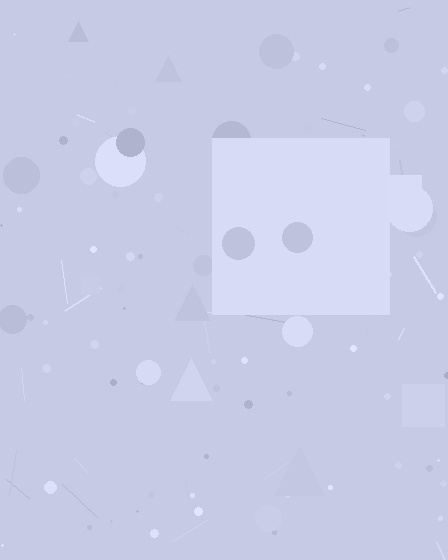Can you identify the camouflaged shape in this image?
The camouflaged shape is a square.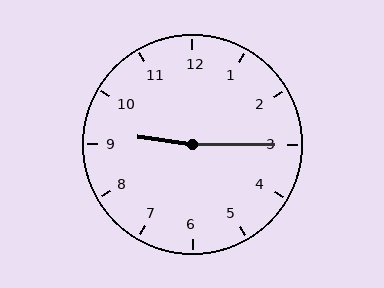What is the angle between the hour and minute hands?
Approximately 172 degrees.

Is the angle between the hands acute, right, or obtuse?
It is obtuse.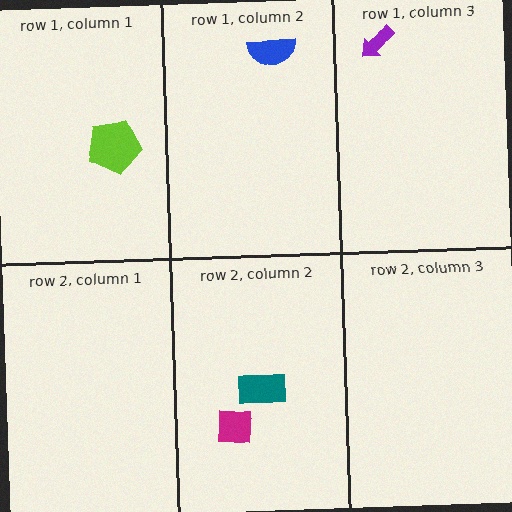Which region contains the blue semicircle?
The row 1, column 2 region.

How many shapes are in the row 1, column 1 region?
1.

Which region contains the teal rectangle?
The row 2, column 2 region.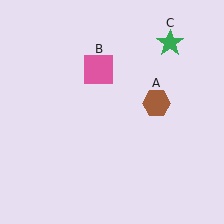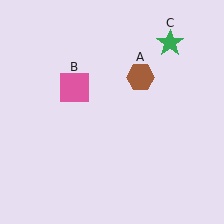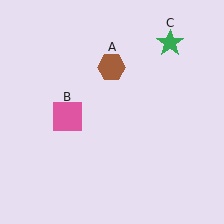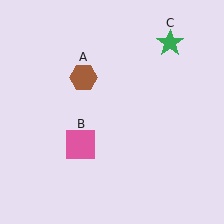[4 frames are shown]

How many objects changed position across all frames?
2 objects changed position: brown hexagon (object A), pink square (object B).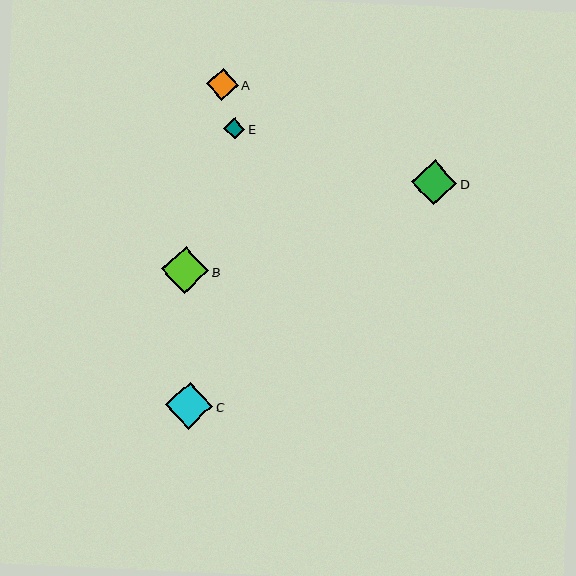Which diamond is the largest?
Diamond C is the largest with a size of approximately 47 pixels.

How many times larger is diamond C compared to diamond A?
Diamond C is approximately 1.5 times the size of diamond A.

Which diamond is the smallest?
Diamond E is the smallest with a size of approximately 21 pixels.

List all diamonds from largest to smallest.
From largest to smallest: C, B, D, A, E.